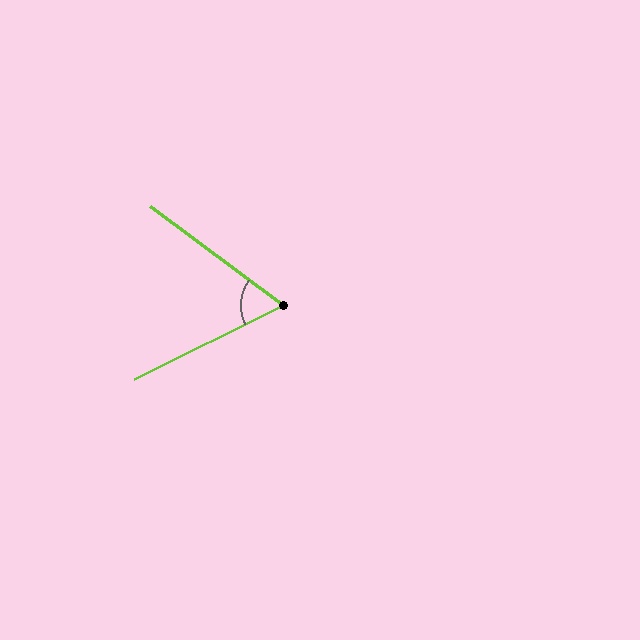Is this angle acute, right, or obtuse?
It is acute.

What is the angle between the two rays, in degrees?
Approximately 63 degrees.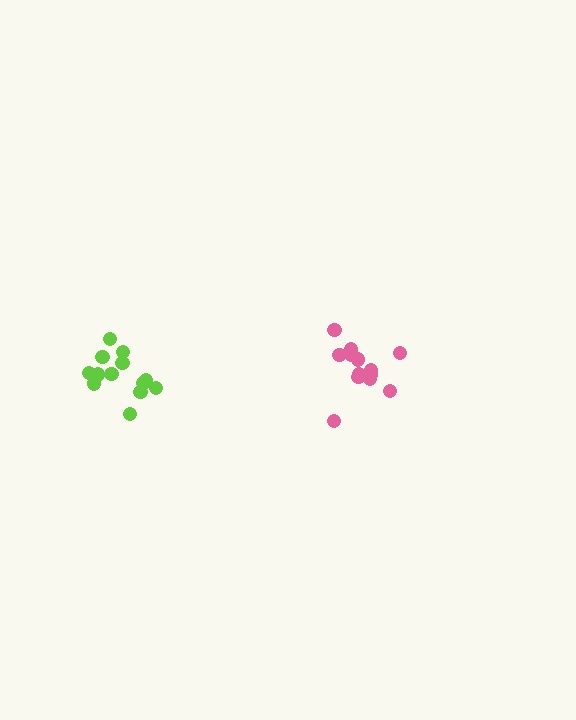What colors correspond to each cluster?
The clusters are colored: lime, pink.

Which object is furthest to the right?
The pink cluster is rightmost.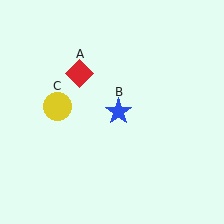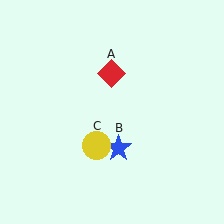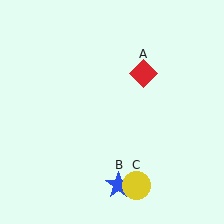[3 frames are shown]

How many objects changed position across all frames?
3 objects changed position: red diamond (object A), blue star (object B), yellow circle (object C).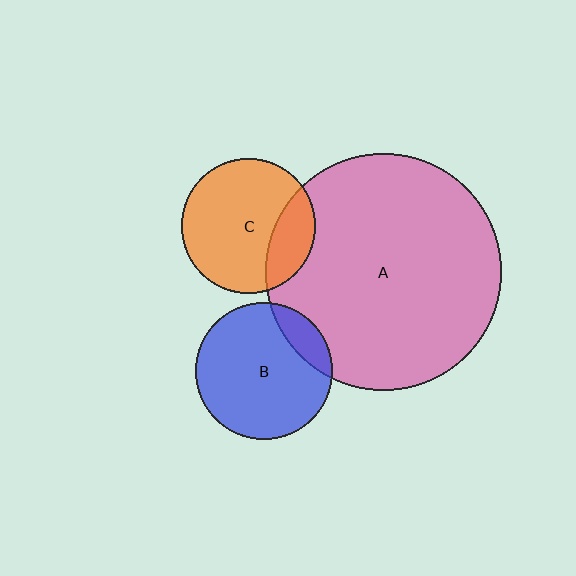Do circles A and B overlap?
Yes.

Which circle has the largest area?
Circle A (pink).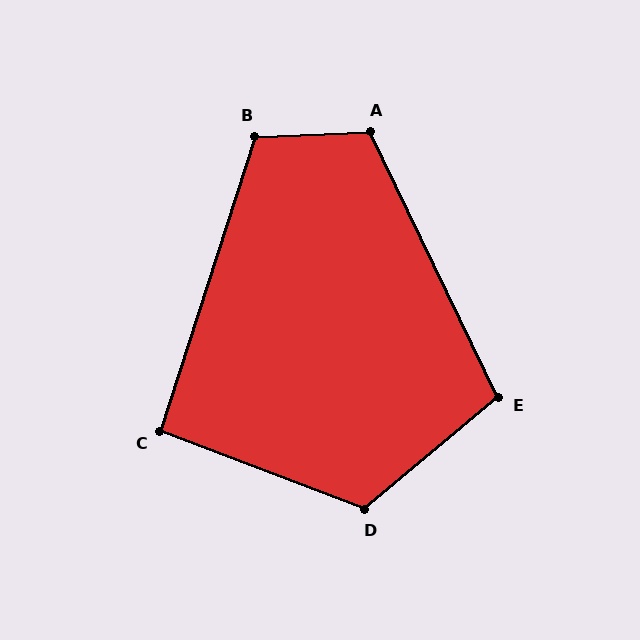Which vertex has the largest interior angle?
D, at approximately 119 degrees.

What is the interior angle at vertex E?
Approximately 104 degrees (obtuse).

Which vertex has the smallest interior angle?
C, at approximately 93 degrees.